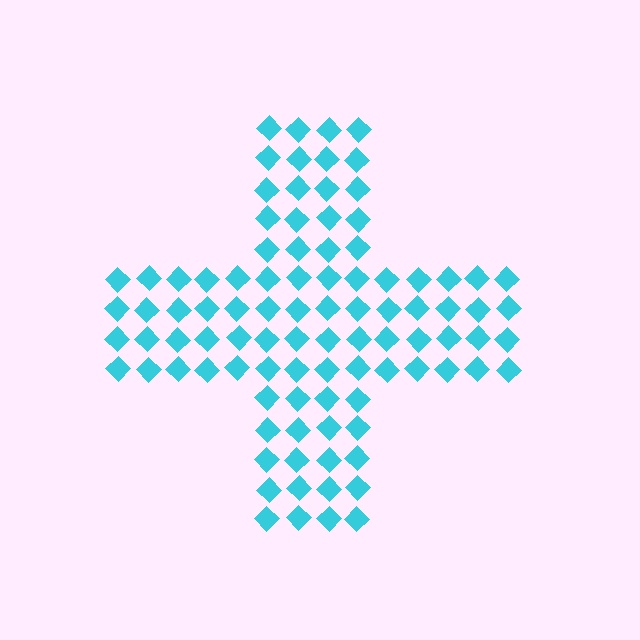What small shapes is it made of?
It is made of small diamonds.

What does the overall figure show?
The overall figure shows a cross.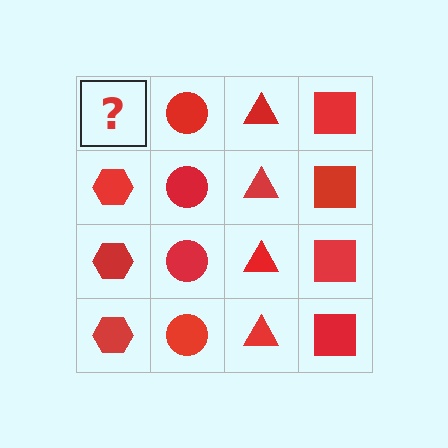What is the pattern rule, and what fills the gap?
The rule is that each column has a consistent shape. The gap should be filled with a red hexagon.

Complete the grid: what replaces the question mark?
The question mark should be replaced with a red hexagon.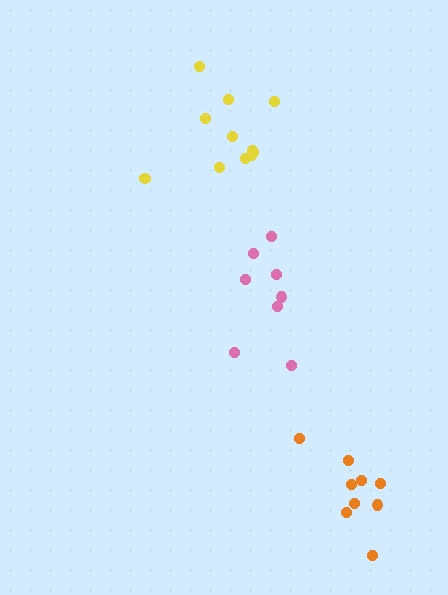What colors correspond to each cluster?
The clusters are colored: orange, yellow, pink.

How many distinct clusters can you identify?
There are 3 distinct clusters.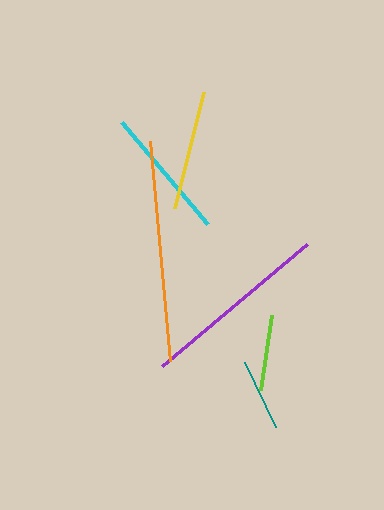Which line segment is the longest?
The orange line is the longest at approximately 220 pixels.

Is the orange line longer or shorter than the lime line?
The orange line is longer than the lime line.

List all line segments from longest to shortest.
From longest to shortest: orange, purple, cyan, yellow, lime, teal.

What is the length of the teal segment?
The teal segment is approximately 72 pixels long.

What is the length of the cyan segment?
The cyan segment is approximately 134 pixels long.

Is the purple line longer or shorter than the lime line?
The purple line is longer than the lime line.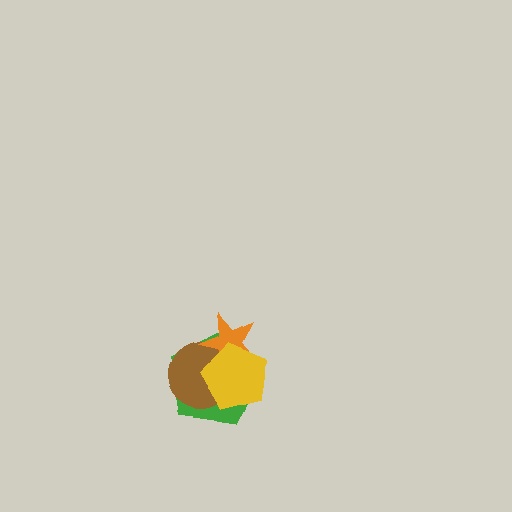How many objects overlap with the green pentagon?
3 objects overlap with the green pentagon.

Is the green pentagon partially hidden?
Yes, it is partially covered by another shape.